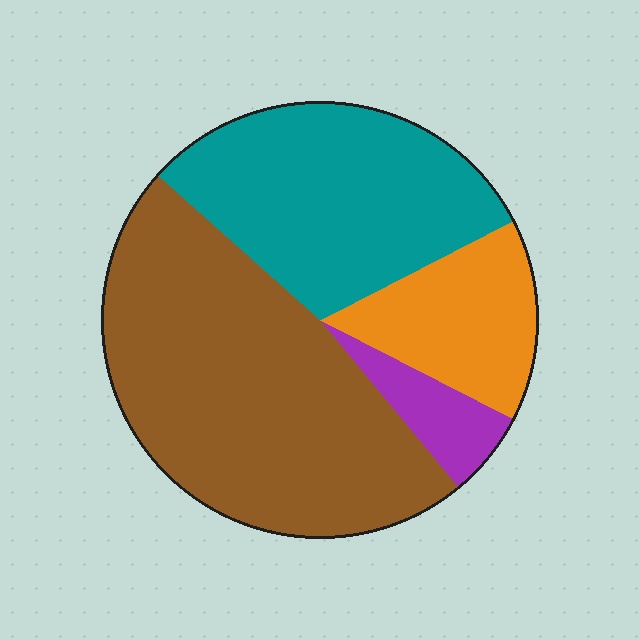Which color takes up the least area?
Purple, at roughly 5%.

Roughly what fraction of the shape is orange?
Orange takes up about one sixth (1/6) of the shape.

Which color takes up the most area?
Brown, at roughly 50%.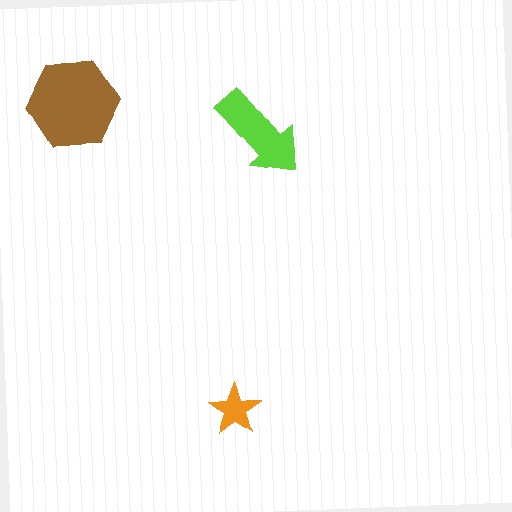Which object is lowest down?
The orange star is bottommost.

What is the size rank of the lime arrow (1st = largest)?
2nd.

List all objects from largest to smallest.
The brown hexagon, the lime arrow, the orange star.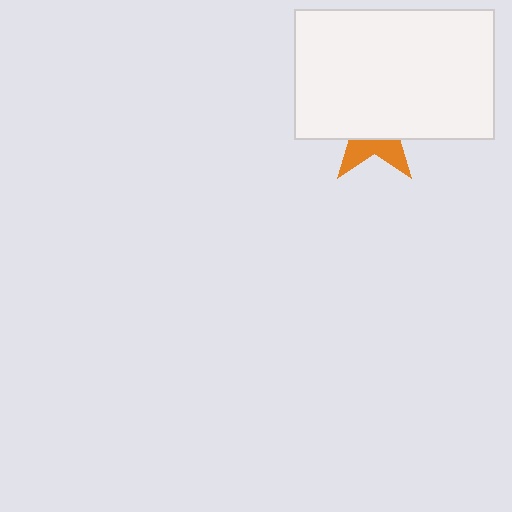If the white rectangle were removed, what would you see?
You would see the complete orange star.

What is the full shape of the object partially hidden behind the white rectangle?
The partially hidden object is an orange star.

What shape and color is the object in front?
The object in front is a white rectangle.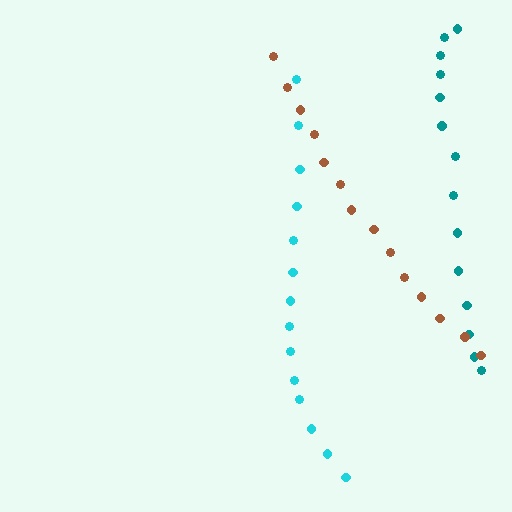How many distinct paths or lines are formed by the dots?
There are 3 distinct paths.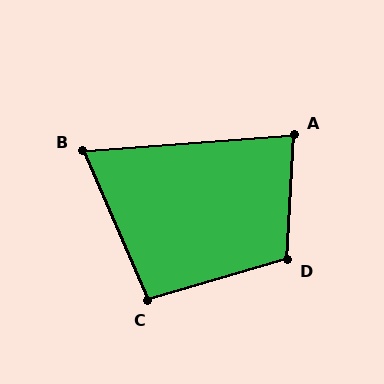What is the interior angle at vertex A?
Approximately 83 degrees (acute).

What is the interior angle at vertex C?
Approximately 97 degrees (obtuse).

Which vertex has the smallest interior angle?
B, at approximately 71 degrees.